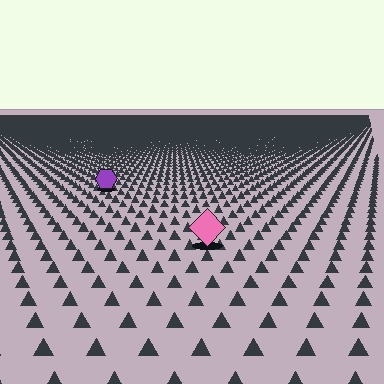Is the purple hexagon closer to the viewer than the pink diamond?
No. The pink diamond is closer — you can tell from the texture gradient: the ground texture is coarser near it.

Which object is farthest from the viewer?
The purple hexagon is farthest from the viewer. It appears smaller and the ground texture around it is denser.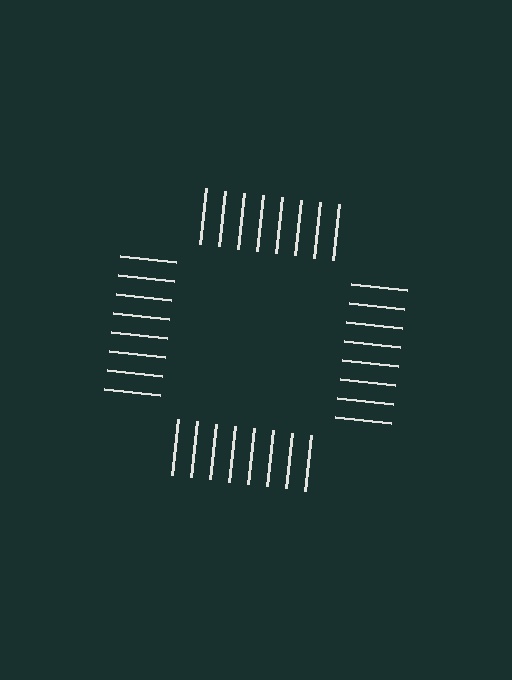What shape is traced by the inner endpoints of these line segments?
An illusory square — the line segments terminate on its edges but no continuous stroke is drawn.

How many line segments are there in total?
32 — 8 along each of the 4 edges.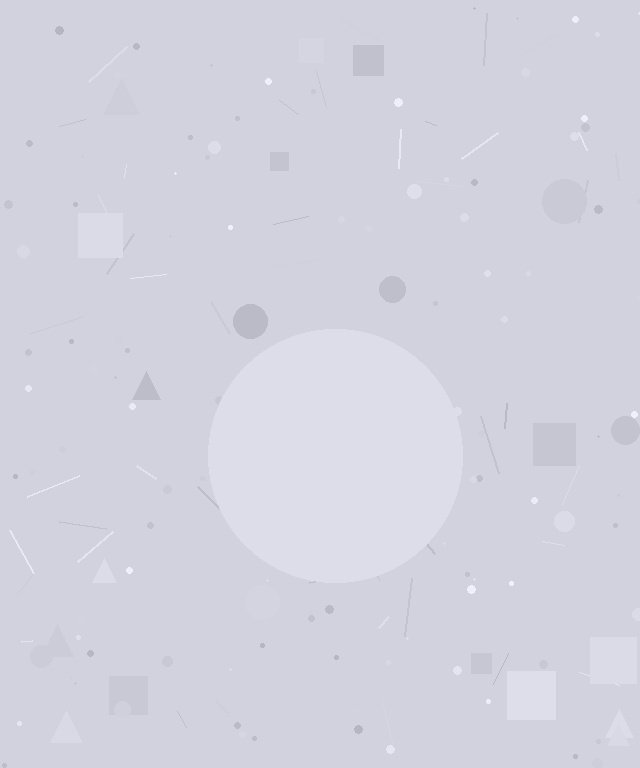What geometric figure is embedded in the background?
A circle is embedded in the background.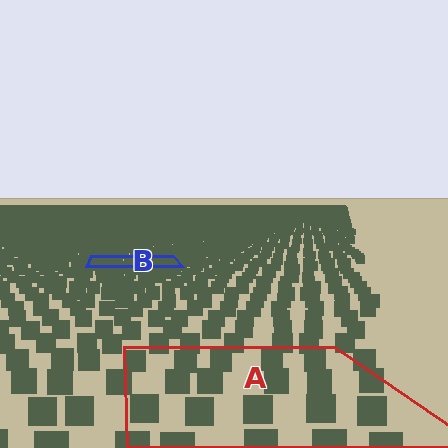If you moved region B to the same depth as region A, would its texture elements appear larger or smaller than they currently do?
They would appear larger. At a closer depth, the same texture elements are projected at a bigger on-screen size.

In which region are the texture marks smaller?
The texture marks are smaller in region B, because it is farther away.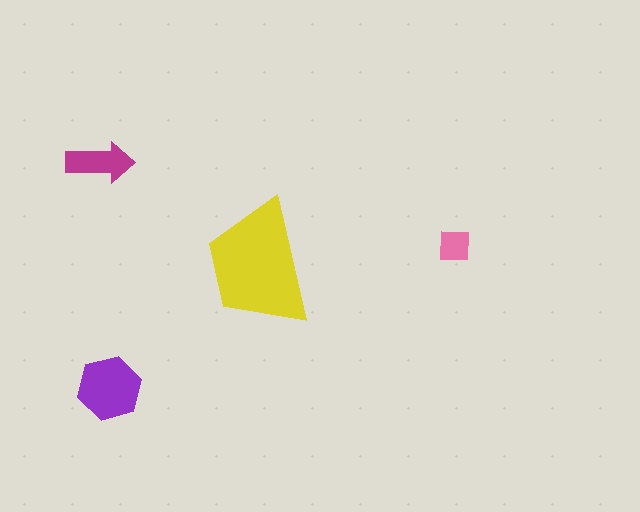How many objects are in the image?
There are 4 objects in the image.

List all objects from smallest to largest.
The pink square, the magenta arrow, the purple hexagon, the yellow trapezoid.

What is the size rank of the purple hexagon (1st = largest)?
2nd.